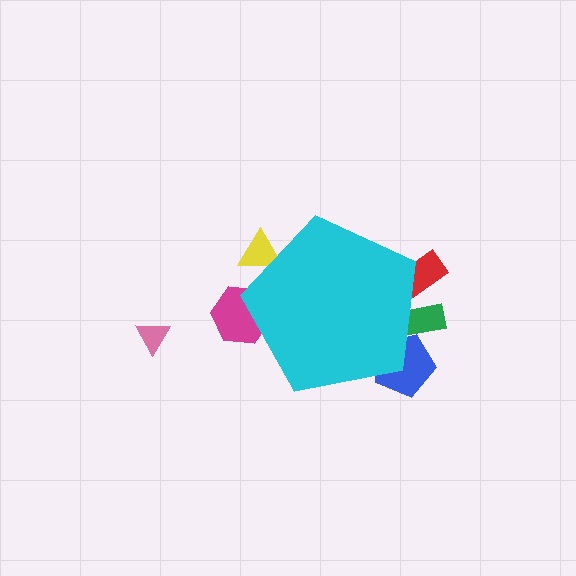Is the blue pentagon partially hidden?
Yes, the blue pentagon is partially hidden behind the cyan pentagon.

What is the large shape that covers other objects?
A cyan pentagon.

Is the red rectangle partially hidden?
Yes, the red rectangle is partially hidden behind the cyan pentagon.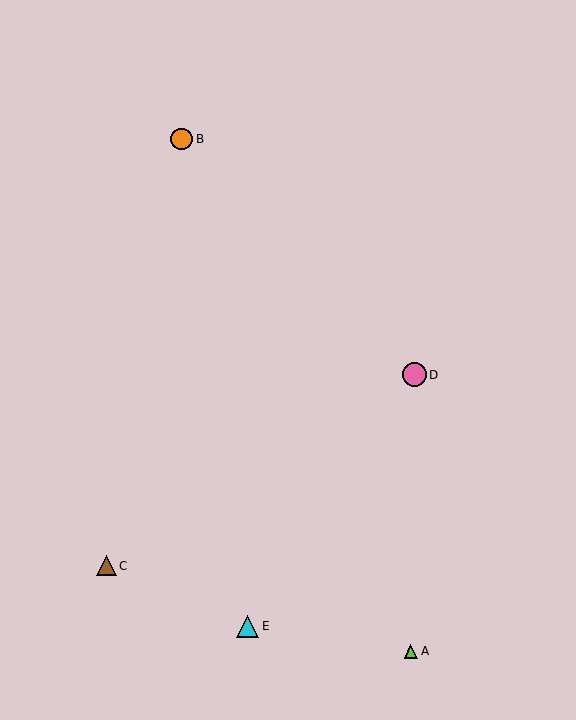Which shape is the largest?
The pink circle (labeled D) is the largest.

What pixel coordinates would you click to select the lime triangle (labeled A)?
Click at (411, 651) to select the lime triangle A.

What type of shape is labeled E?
Shape E is a cyan triangle.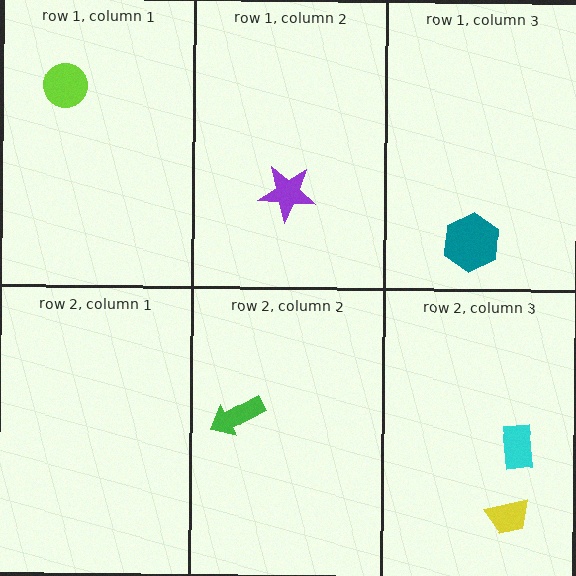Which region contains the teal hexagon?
The row 1, column 3 region.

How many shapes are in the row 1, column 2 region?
1.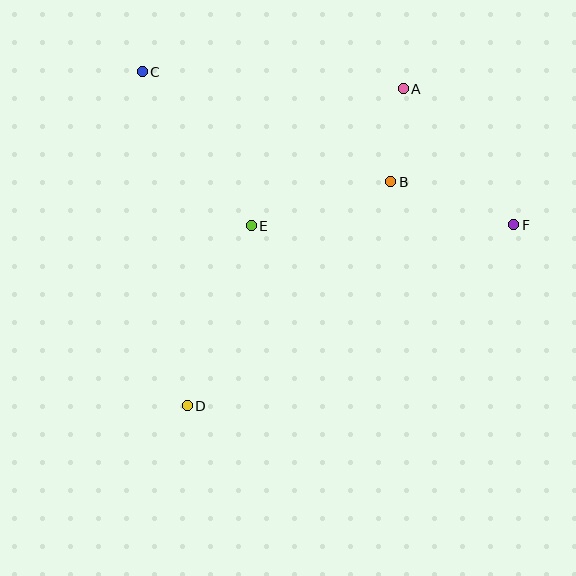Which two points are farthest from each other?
Points C and F are farthest from each other.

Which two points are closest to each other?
Points A and B are closest to each other.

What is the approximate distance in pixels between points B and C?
The distance between B and C is approximately 272 pixels.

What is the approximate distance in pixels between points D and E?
The distance between D and E is approximately 191 pixels.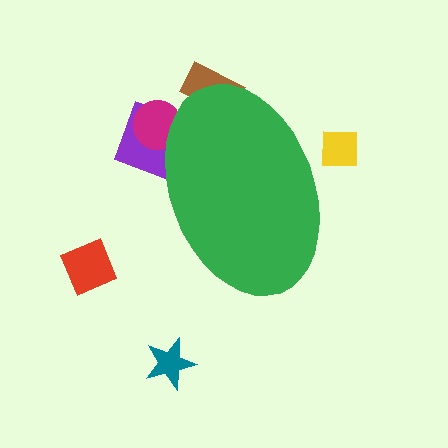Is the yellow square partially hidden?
Yes, the yellow square is partially hidden behind the green ellipse.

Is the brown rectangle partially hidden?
Yes, the brown rectangle is partially hidden behind the green ellipse.